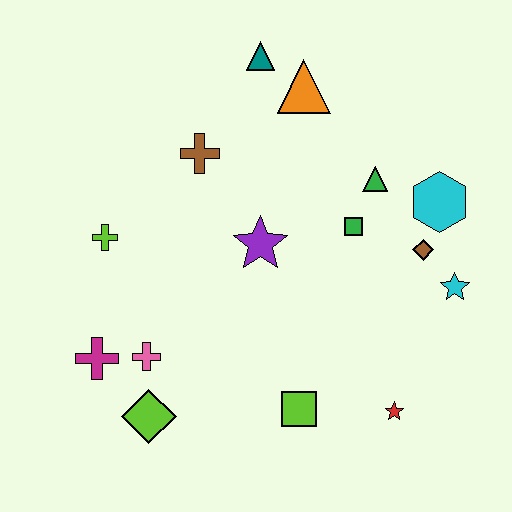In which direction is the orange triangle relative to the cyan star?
The orange triangle is above the cyan star.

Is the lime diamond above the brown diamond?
No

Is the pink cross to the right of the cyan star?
No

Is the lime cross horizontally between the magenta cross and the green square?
Yes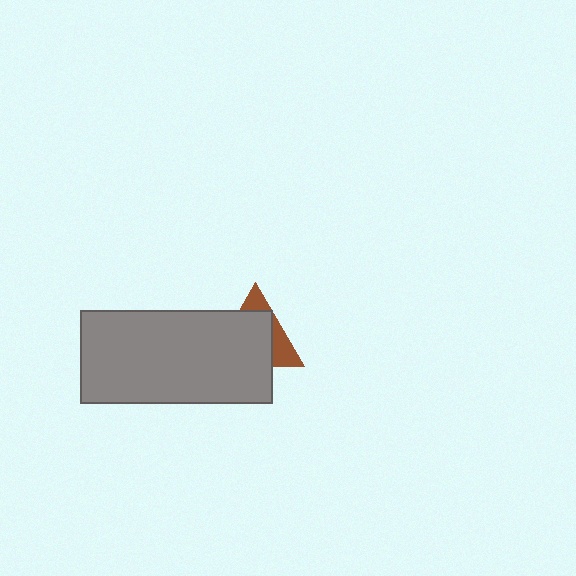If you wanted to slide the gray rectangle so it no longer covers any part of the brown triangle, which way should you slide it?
Slide it toward the lower-left — that is the most direct way to separate the two shapes.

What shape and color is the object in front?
The object in front is a gray rectangle.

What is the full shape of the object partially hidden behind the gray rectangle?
The partially hidden object is a brown triangle.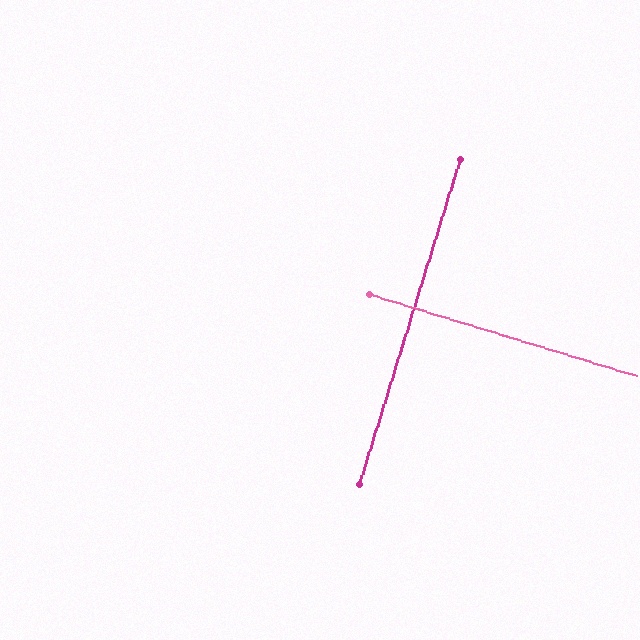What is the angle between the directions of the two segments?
Approximately 90 degrees.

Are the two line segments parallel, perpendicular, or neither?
Perpendicular — they meet at approximately 90°.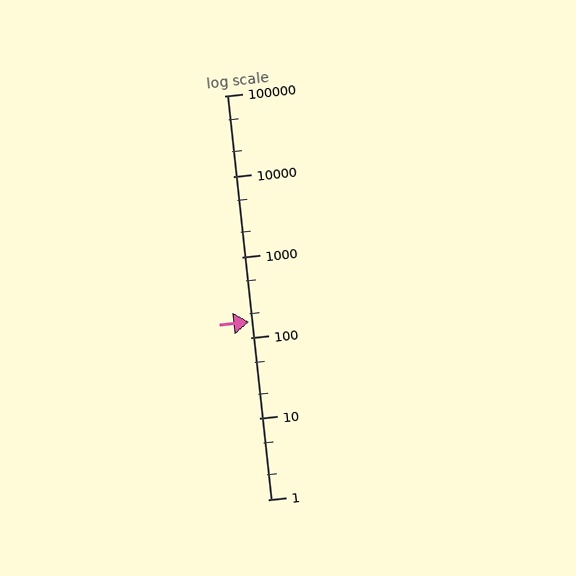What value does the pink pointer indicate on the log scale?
The pointer indicates approximately 160.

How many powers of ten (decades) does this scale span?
The scale spans 5 decades, from 1 to 100000.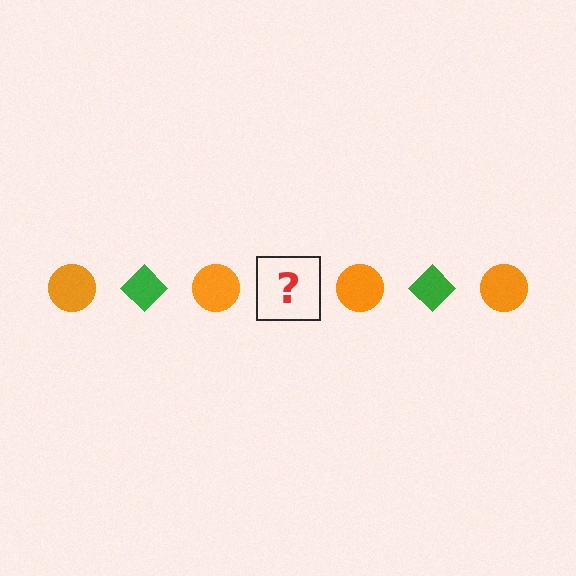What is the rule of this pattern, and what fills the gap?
The rule is that the pattern alternates between orange circle and green diamond. The gap should be filled with a green diamond.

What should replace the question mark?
The question mark should be replaced with a green diamond.